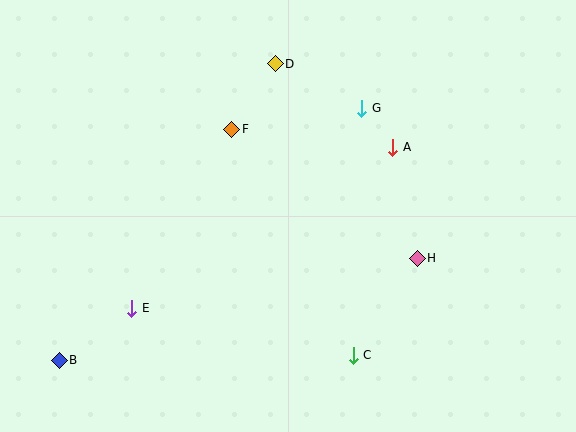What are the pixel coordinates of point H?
Point H is at (417, 258).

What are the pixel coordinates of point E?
Point E is at (132, 308).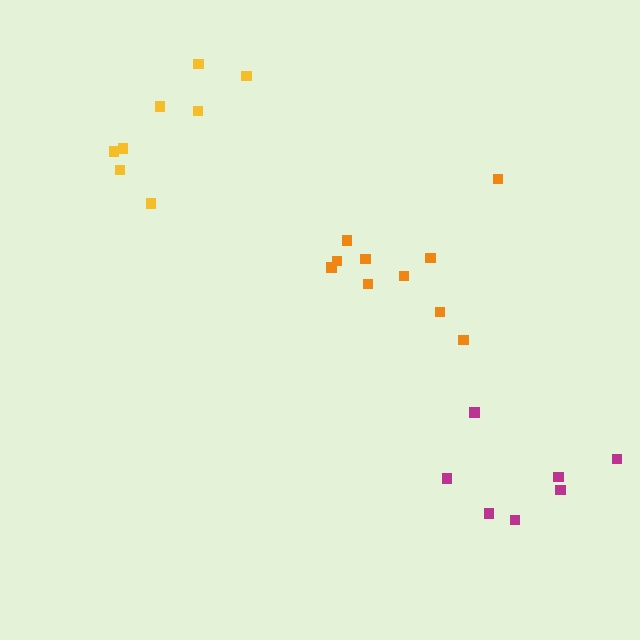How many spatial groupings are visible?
There are 3 spatial groupings.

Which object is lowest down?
The magenta cluster is bottommost.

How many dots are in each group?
Group 1: 10 dots, Group 2: 7 dots, Group 3: 8 dots (25 total).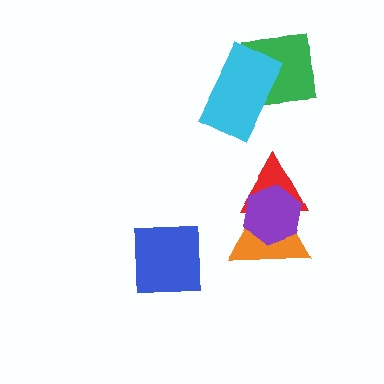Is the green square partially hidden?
Yes, it is partially covered by another shape.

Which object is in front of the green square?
The cyan rectangle is in front of the green square.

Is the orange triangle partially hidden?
Yes, it is partially covered by another shape.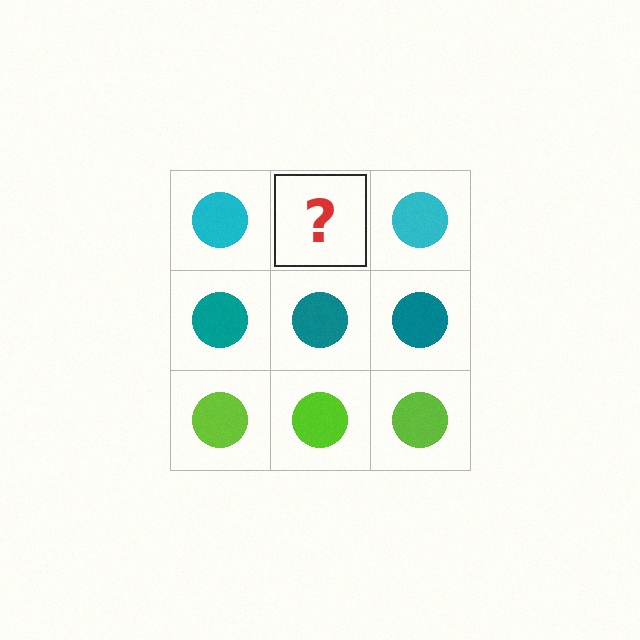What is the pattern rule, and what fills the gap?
The rule is that each row has a consistent color. The gap should be filled with a cyan circle.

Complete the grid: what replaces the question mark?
The question mark should be replaced with a cyan circle.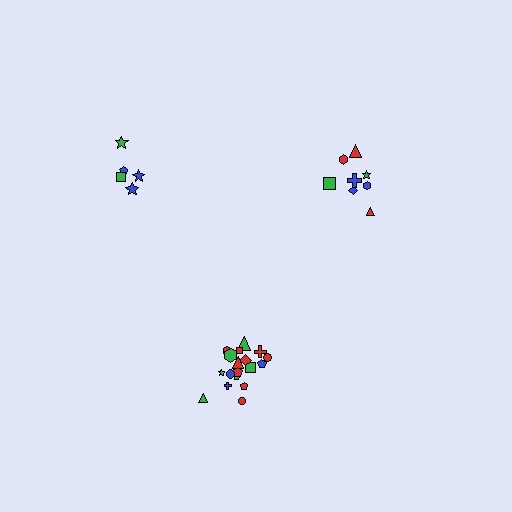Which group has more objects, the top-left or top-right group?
The top-right group.